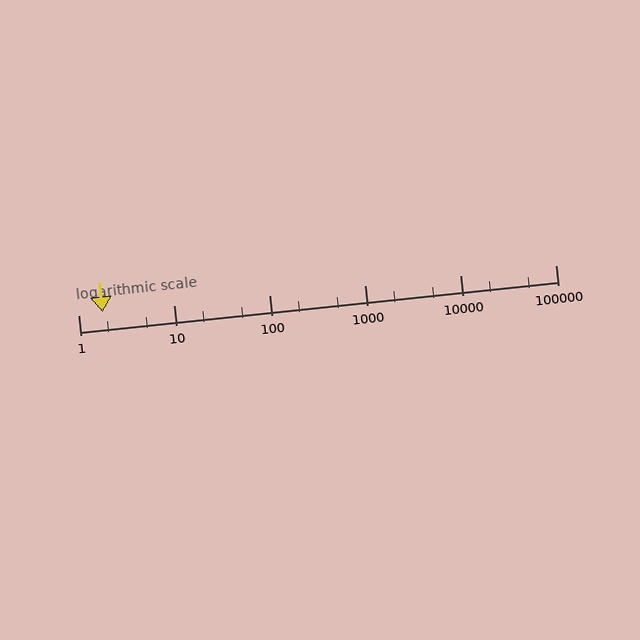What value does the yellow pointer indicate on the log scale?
The pointer indicates approximately 1.8.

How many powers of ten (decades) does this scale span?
The scale spans 5 decades, from 1 to 100000.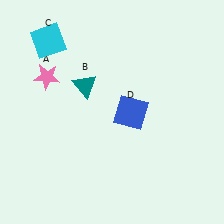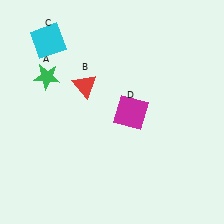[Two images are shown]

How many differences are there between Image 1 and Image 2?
There are 3 differences between the two images.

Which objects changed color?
A changed from pink to green. B changed from teal to red. D changed from blue to magenta.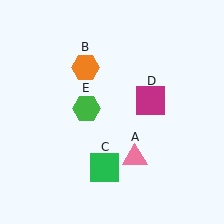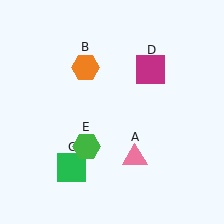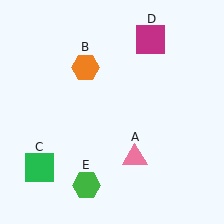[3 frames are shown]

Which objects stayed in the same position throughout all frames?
Pink triangle (object A) and orange hexagon (object B) remained stationary.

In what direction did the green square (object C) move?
The green square (object C) moved left.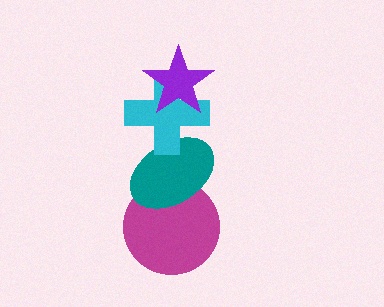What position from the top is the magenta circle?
The magenta circle is 4th from the top.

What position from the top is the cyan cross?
The cyan cross is 2nd from the top.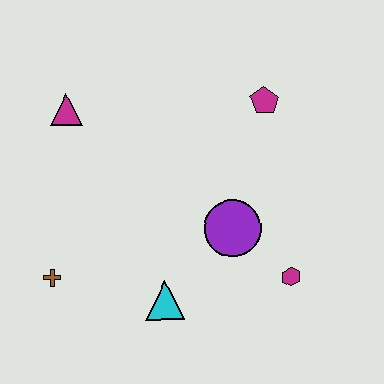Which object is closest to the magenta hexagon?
The purple circle is closest to the magenta hexagon.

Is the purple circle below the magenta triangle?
Yes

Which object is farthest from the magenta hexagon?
The magenta triangle is farthest from the magenta hexagon.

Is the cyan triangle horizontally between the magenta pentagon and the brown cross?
Yes